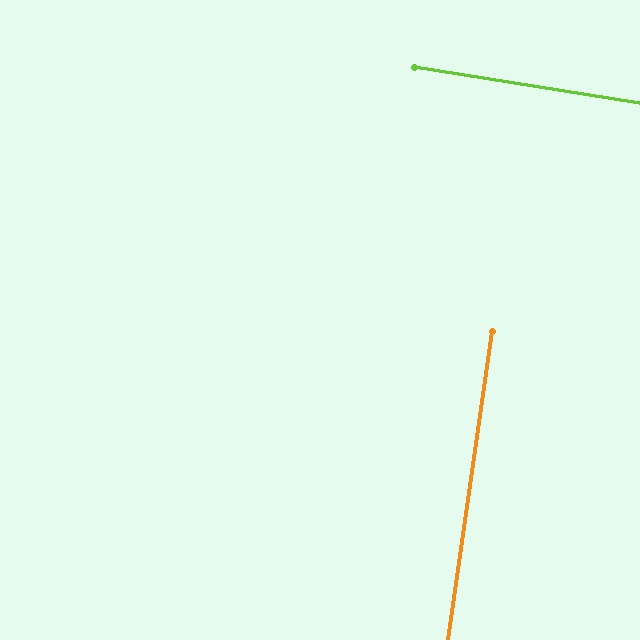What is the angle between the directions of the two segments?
Approximately 89 degrees.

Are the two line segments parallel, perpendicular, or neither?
Perpendicular — they meet at approximately 89°.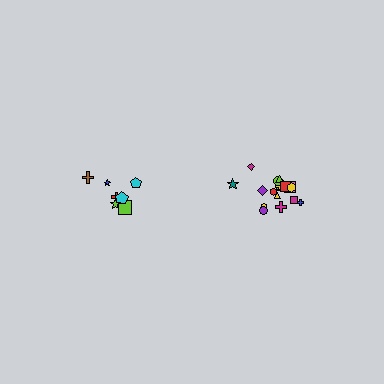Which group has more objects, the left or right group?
The right group.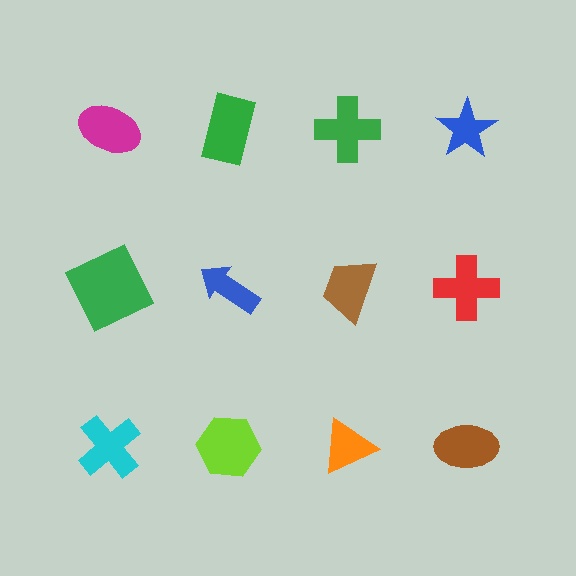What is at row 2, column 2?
A blue arrow.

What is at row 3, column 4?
A brown ellipse.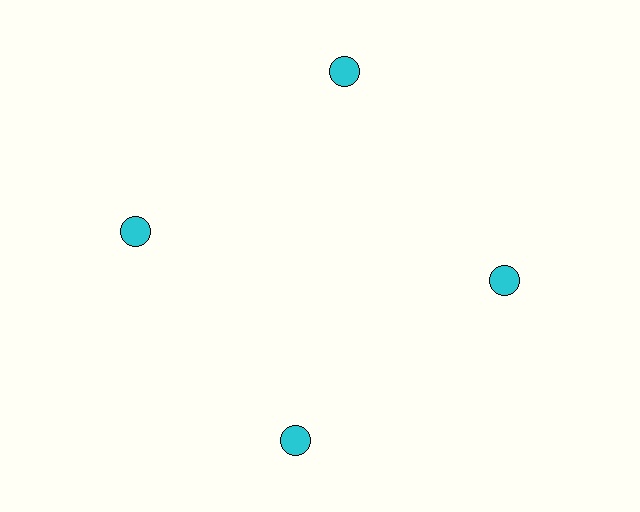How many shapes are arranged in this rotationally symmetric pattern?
There are 4 shapes, arranged in 4 groups of 1.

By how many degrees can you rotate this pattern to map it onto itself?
The pattern maps onto itself every 90 degrees of rotation.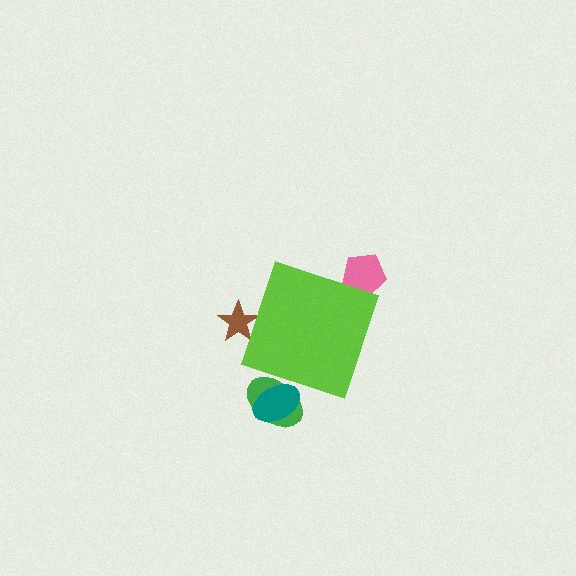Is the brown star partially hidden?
Yes, the brown star is partially hidden behind the lime diamond.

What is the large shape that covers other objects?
A lime diamond.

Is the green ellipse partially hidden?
Yes, the green ellipse is partially hidden behind the lime diamond.